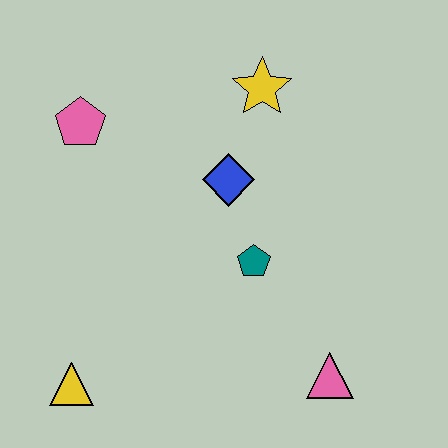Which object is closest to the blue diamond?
The teal pentagon is closest to the blue diamond.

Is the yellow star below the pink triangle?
No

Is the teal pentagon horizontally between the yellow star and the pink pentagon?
Yes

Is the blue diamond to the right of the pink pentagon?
Yes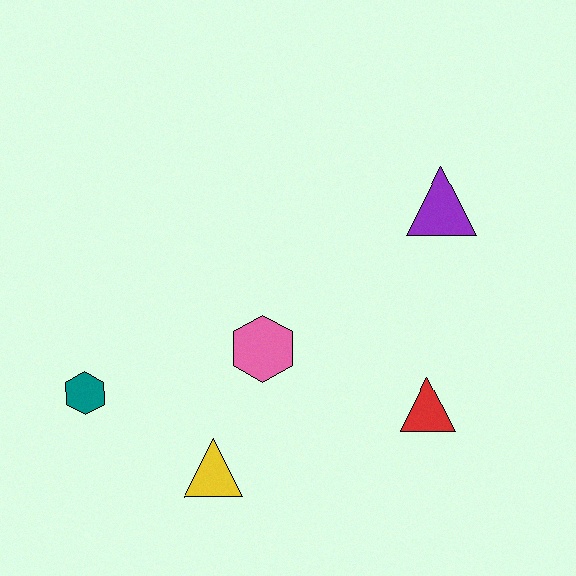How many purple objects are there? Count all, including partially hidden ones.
There is 1 purple object.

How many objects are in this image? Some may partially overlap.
There are 5 objects.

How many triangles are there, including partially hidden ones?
There are 3 triangles.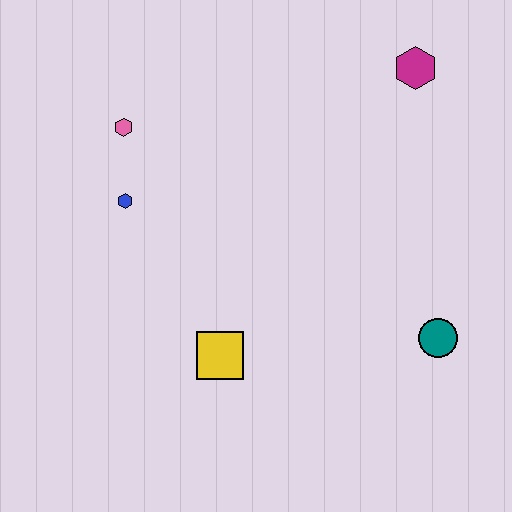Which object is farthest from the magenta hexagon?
The yellow square is farthest from the magenta hexagon.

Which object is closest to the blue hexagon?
The pink hexagon is closest to the blue hexagon.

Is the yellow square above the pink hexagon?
No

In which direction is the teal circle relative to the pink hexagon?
The teal circle is to the right of the pink hexagon.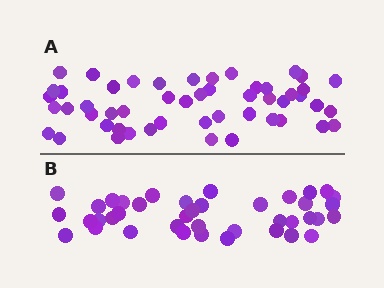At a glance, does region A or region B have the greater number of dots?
Region A (the top region) has more dots.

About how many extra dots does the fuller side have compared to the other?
Region A has roughly 12 or so more dots than region B.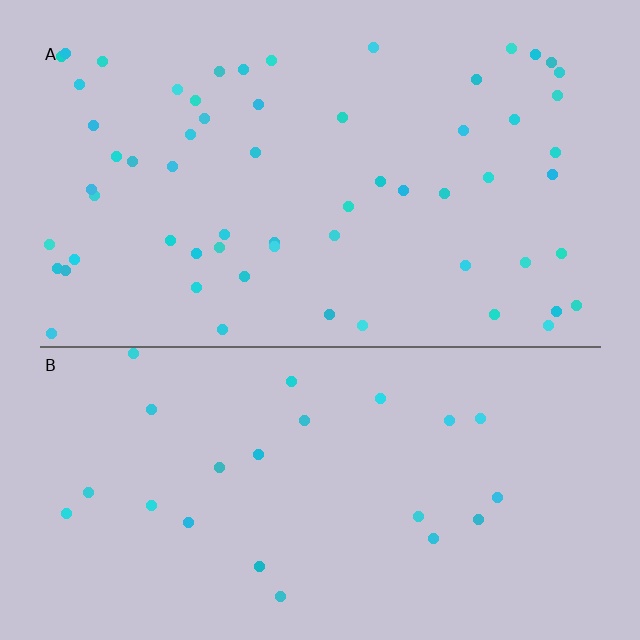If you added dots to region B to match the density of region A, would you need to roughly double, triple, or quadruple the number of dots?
Approximately triple.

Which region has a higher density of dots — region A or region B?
A (the top).